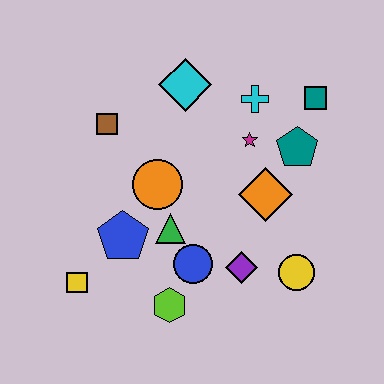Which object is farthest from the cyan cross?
The yellow square is farthest from the cyan cross.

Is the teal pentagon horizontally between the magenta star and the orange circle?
No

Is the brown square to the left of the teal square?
Yes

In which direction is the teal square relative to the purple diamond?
The teal square is above the purple diamond.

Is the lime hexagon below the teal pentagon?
Yes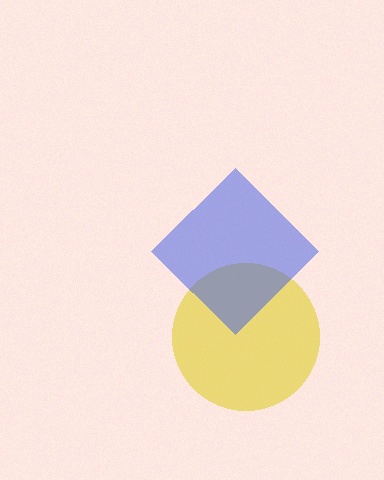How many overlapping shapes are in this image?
There are 2 overlapping shapes in the image.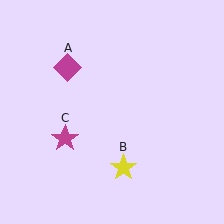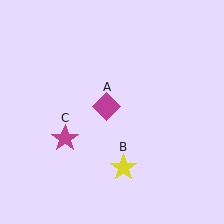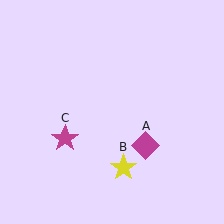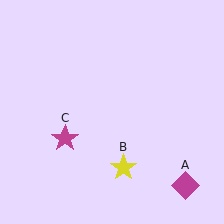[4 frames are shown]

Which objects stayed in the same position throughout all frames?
Yellow star (object B) and magenta star (object C) remained stationary.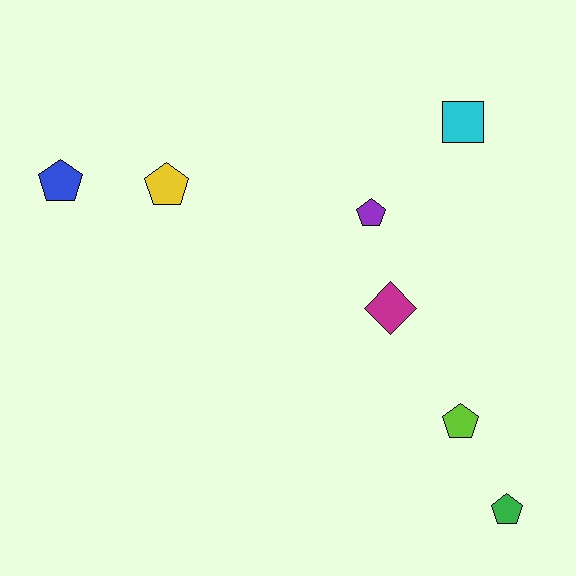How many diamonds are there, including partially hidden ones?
There is 1 diamond.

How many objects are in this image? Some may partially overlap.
There are 7 objects.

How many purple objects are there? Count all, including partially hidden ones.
There is 1 purple object.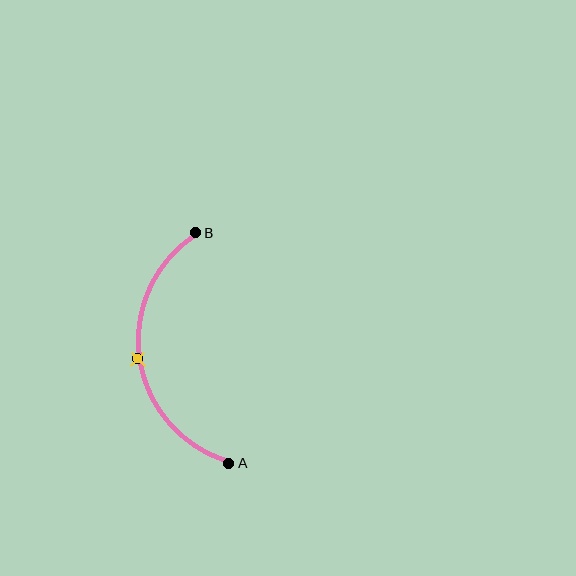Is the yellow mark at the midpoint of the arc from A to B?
Yes. The yellow mark lies on the arc at equal arc-length from both A and B — it is the arc midpoint.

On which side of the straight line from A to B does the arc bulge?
The arc bulges to the left of the straight line connecting A and B.